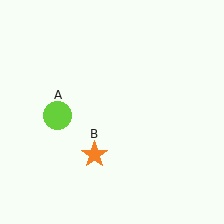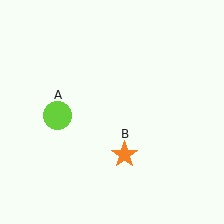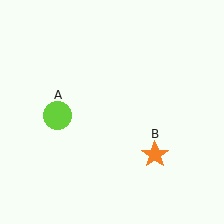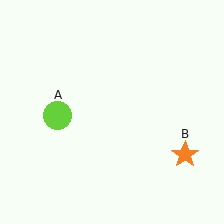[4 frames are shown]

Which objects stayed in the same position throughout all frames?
Lime circle (object A) remained stationary.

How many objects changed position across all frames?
1 object changed position: orange star (object B).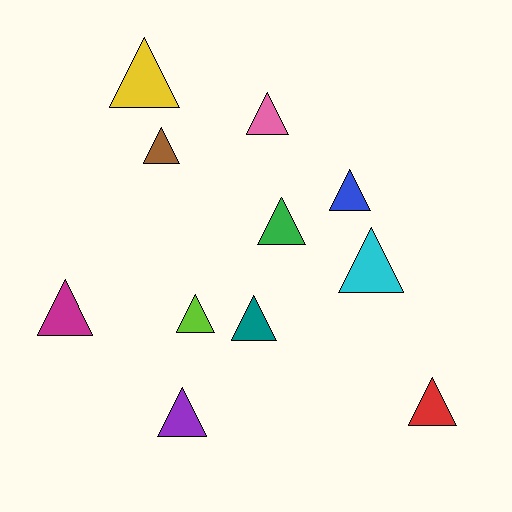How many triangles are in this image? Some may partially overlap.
There are 11 triangles.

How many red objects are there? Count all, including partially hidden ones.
There is 1 red object.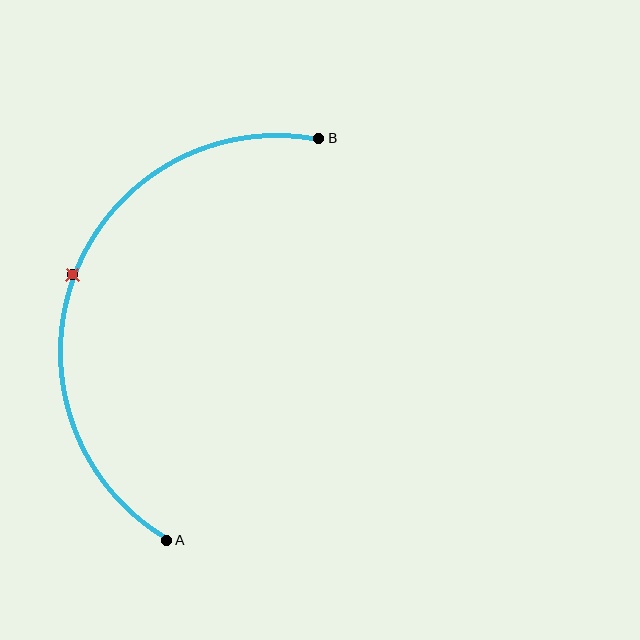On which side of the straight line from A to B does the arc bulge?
The arc bulges to the left of the straight line connecting A and B.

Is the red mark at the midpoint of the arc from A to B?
Yes. The red mark lies on the arc at equal arc-length from both A and B — it is the arc midpoint.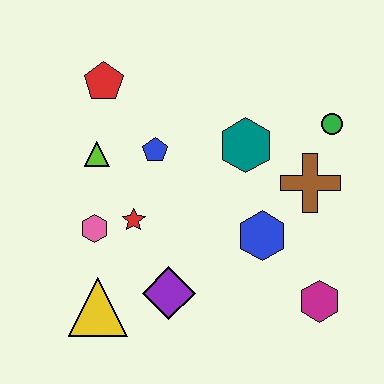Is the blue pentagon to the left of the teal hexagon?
Yes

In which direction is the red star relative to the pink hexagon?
The red star is to the right of the pink hexagon.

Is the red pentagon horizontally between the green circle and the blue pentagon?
No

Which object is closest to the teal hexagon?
The brown cross is closest to the teal hexagon.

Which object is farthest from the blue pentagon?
The magenta hexagon is farthest from the blue pentagon.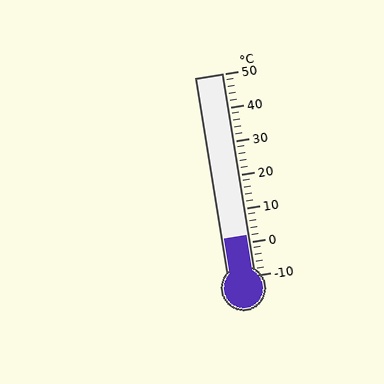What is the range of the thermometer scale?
The thermometer scale ranges from -10°C to 50°C.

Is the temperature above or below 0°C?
The temperature is above 0°C.